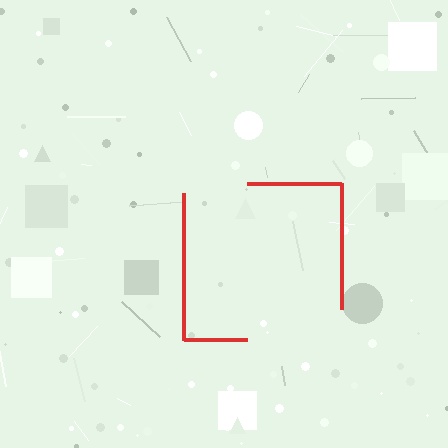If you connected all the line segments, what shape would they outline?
They would outline a square.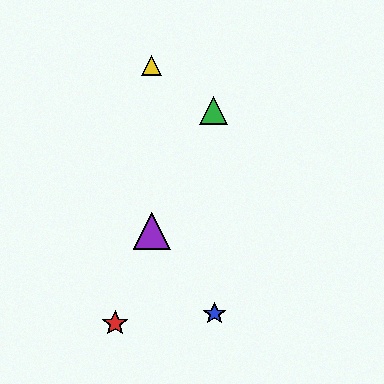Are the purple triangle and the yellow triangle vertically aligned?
Yes, both are at x≈152.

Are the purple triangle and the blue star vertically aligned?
No, the purple triangle is at x≈152 and the blue star is at x≈214.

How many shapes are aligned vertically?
2 shapes (the yellow triangle, the purple triangle) are aligned vertically.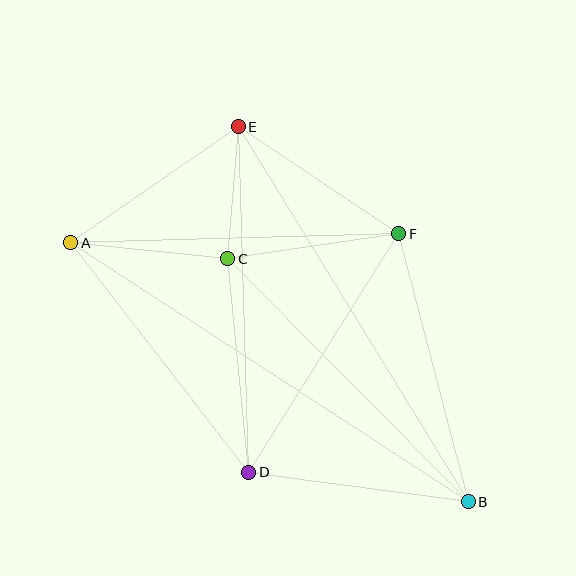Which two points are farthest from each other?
Points A and B are farthest from each other.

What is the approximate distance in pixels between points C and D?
The distance between C and D is approximately 214 pixels.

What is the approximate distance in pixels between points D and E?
The distance between D and E is approximately 345 pixels.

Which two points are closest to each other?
Points C and E are closest to each other.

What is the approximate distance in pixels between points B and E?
The distance between B and E is approximately 440 pixels.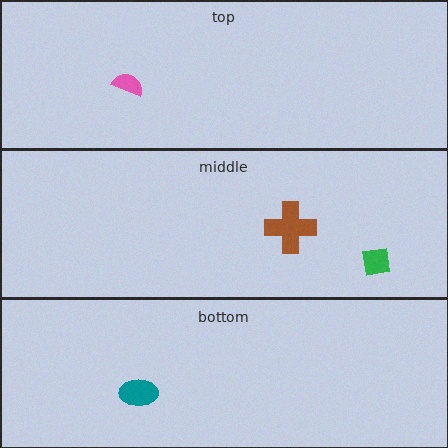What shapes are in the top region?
The pink semicircle.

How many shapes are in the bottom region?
1.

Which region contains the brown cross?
The middle region.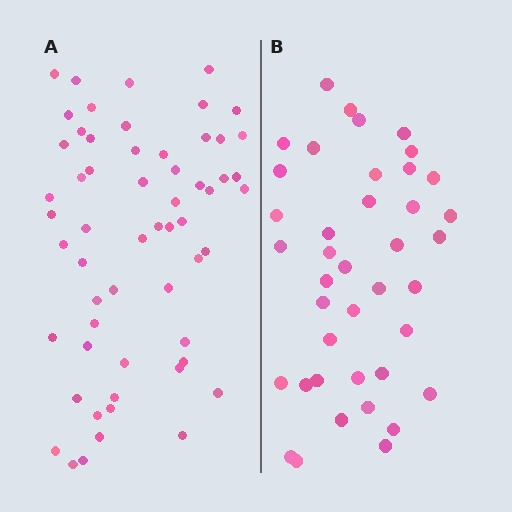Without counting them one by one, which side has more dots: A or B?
Region A (the left region) has more dots.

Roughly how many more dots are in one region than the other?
Region A has approximately 20 more dots than region B.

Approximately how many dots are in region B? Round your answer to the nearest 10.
About 40 dots.